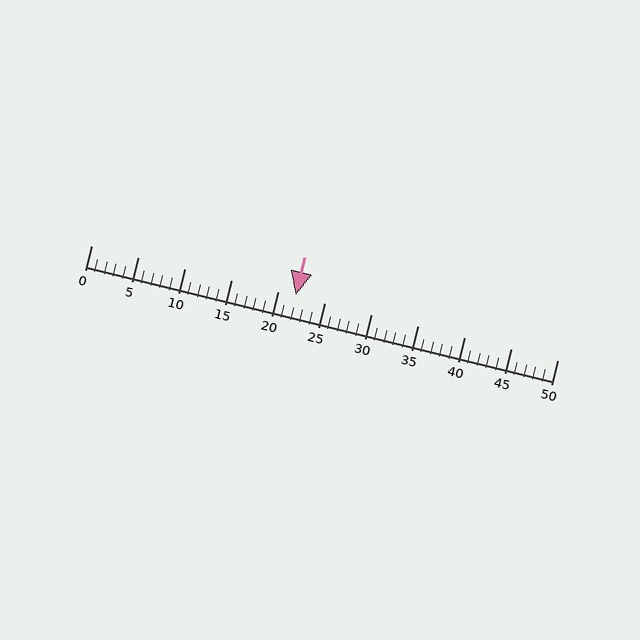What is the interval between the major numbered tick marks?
The major tick marks are spaced 5 units apart.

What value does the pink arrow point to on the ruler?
The pink arrow points to approximately 22.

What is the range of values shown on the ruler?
The ruler shows values from 0 to 50.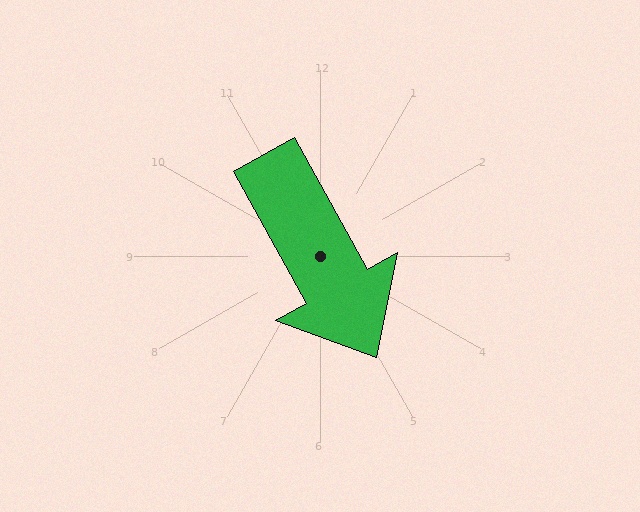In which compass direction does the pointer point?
Southeast.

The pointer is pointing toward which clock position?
Roughly 5 o'clock.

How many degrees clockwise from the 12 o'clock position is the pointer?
Approximately 151 degrees.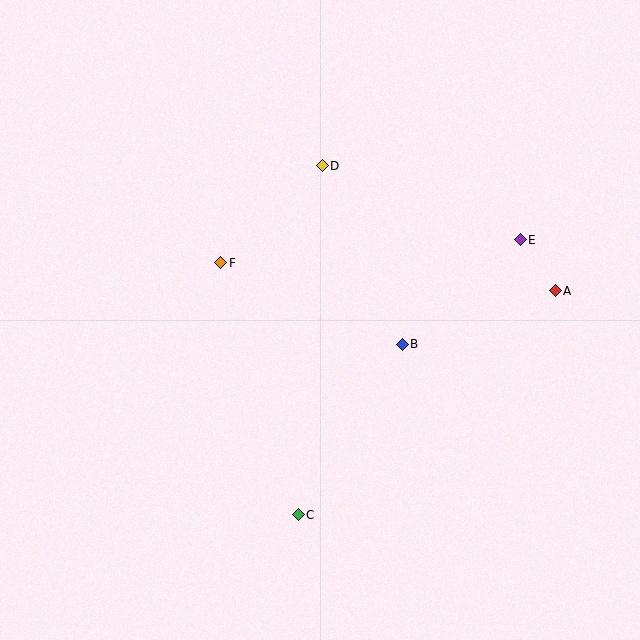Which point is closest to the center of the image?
Point B at (402, 344) is closest to the center.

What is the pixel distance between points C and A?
The distance between C and A is 341 pixels.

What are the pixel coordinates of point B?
Point B is at (402, 344).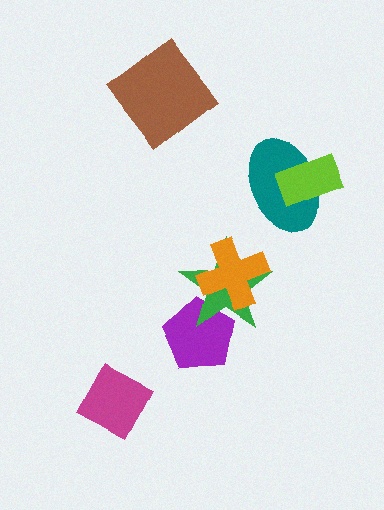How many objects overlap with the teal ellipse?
1 object overlaps with the teal ellipse.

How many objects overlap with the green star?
2 objects overlap with the green star.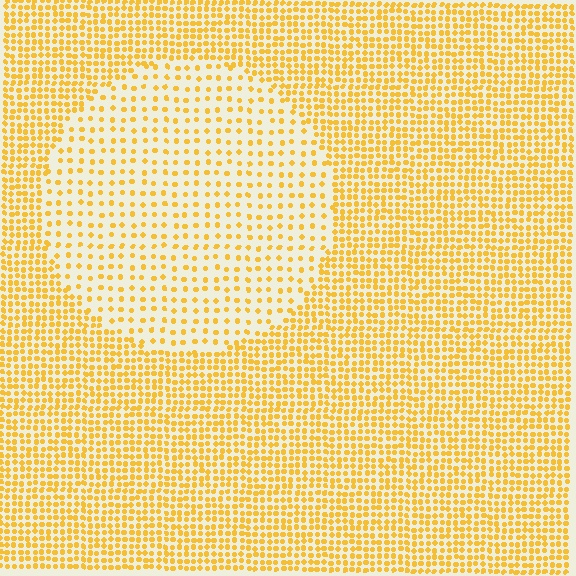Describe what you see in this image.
The image contains small yellow elements arranged at two different densities. A circle-shaped region is visible where the elements are less densely packed than the surrounding area.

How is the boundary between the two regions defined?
The boundary is defined by a change in element density (approximately 2.3x ratio). All elements are the same color, size, and shape.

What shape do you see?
I see a circle.